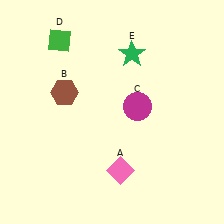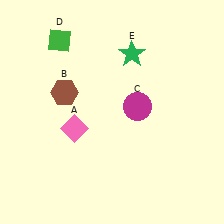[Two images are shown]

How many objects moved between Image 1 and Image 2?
1 object moved between the two images.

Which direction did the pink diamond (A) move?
The pink diamond (A) moved left.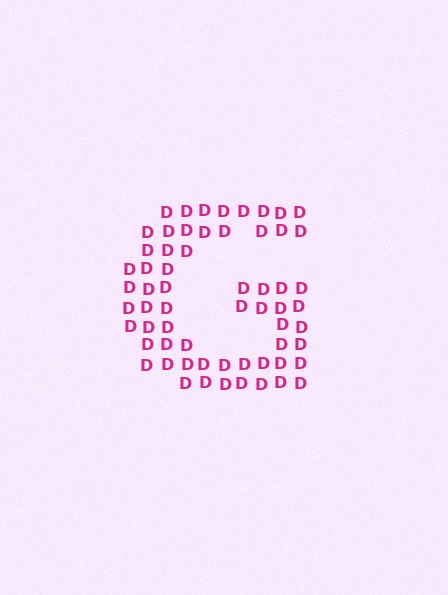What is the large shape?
The large shape is the letter G.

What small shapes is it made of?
It is made of small letter D's.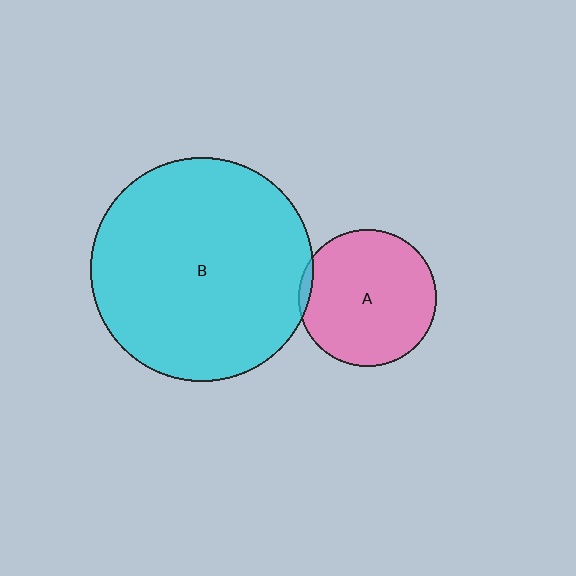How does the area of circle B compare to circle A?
Approximately 2.6 times.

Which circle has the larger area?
Circle B (cyan).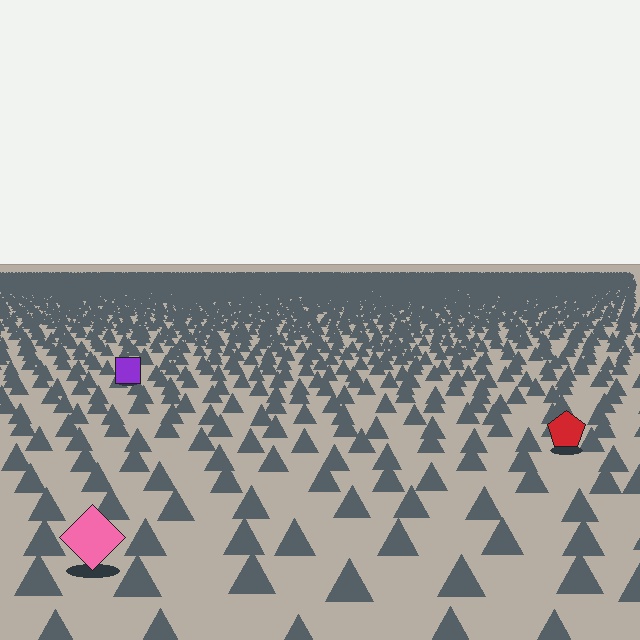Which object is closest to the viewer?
The pink diamond is closest. The texture marks near it are larger and more spread out.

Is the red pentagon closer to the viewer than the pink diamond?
No. The pink diamond is closer — you can tell from the texture gradient: the ground texture is coarser near it.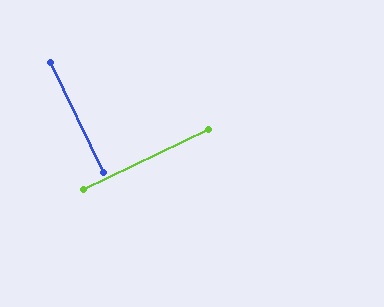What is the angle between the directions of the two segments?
Approximately 90 degrees.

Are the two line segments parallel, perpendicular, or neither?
Perpendicular — they meet at approximately 90°.